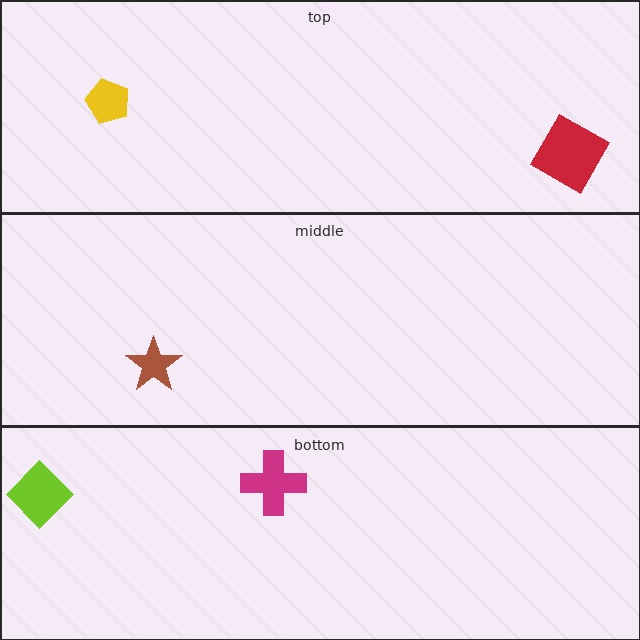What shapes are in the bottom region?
The lime diamond, the magenta cross.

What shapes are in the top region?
The red square, the yellow pentagon.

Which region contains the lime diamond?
The bottom region.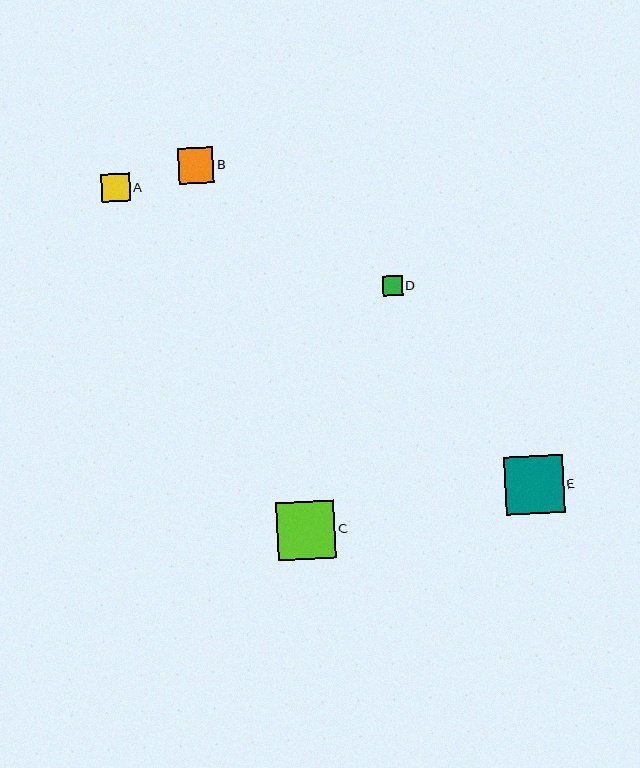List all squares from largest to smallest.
From largest to smallest: E, C, B, A, D.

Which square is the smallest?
Square D is the smallest with a size of approximately 20 pixels.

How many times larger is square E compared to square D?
Square E is approximately 2.9 times the size of square D.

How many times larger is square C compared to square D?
Square C is approximately 2.9 times the size of square D.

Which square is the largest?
Square E is the largest with a size of approximately 59 pixels.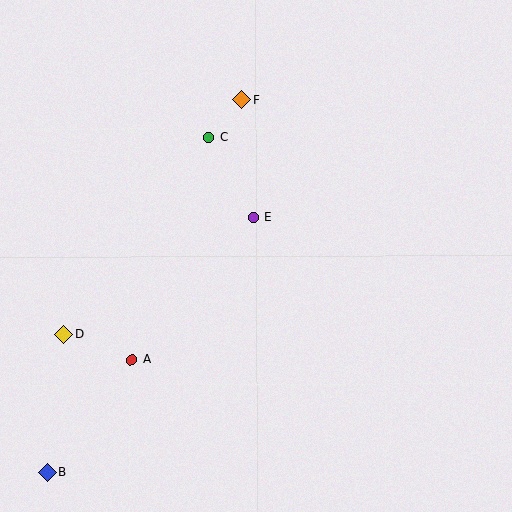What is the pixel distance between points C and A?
The distance between C and A is 235 pixels.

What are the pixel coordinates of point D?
Point D is at (64, 334).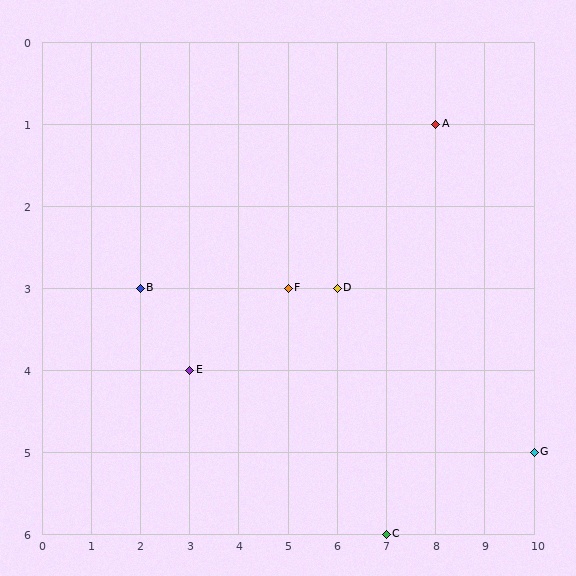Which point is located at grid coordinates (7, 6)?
Point C is at (7, 6).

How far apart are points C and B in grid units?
Points C and B are 5 columns and 3 rows apart (about 5.8 grid units diagonally).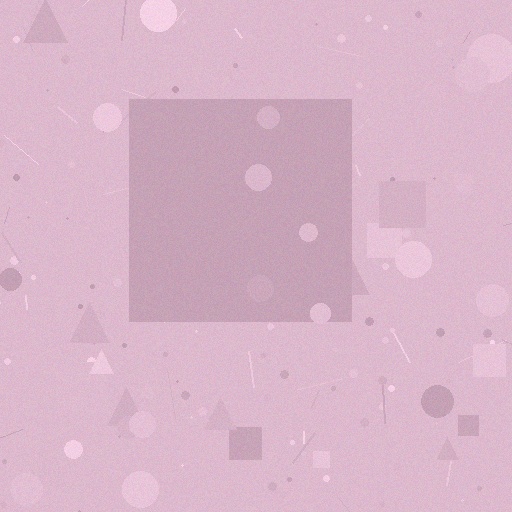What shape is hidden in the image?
A square is hidden in the image.